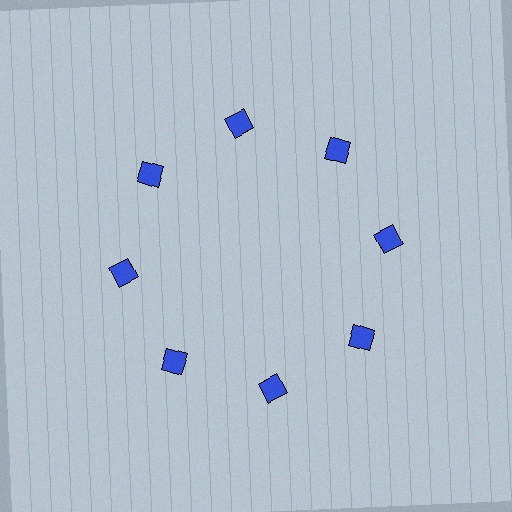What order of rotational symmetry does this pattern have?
This pattern has 8-fold rotational symmetry.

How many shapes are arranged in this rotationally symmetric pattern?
There are 8 shapes, arranged in 8 groups of 1.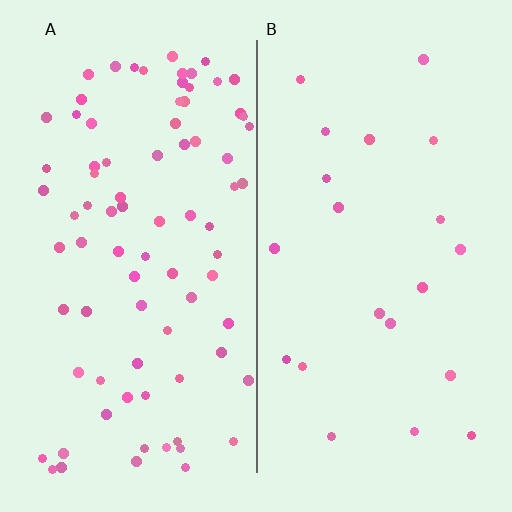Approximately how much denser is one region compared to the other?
Approximately 3.9× — region A over region B.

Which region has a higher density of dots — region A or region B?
A (the left).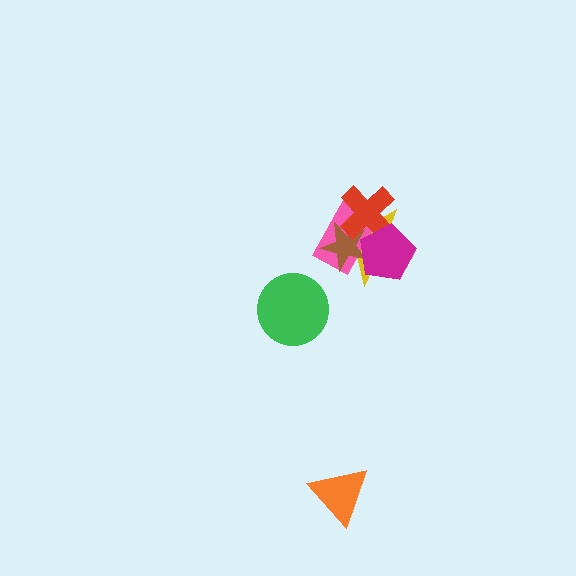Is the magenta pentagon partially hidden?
No, no other shape covers it.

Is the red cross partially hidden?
Yes, it is partially covered by another shape.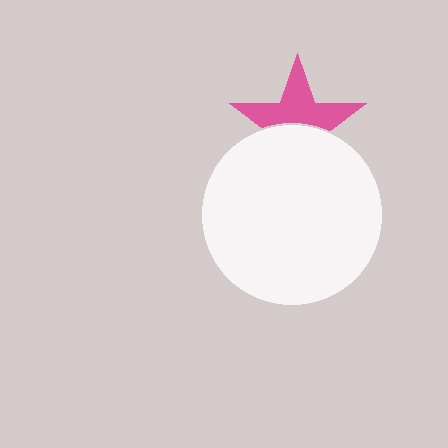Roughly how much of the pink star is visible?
About half of it is visible (roughly 54%).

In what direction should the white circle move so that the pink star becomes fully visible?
The white circle should move down. That is the shortest direction to clear the overlap and leave the pink star fully visible.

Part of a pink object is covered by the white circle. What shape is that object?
It is a star.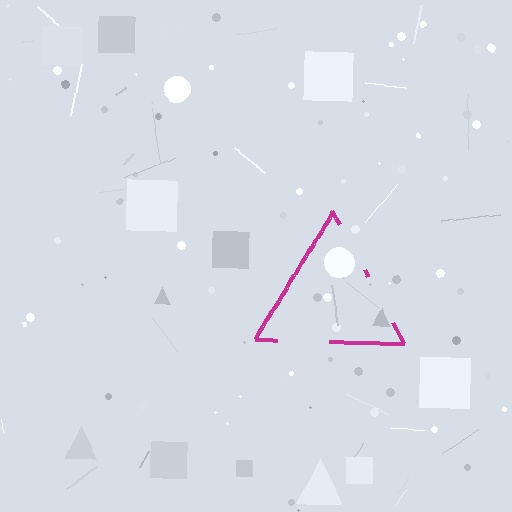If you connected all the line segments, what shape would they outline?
They would outline a triangle.